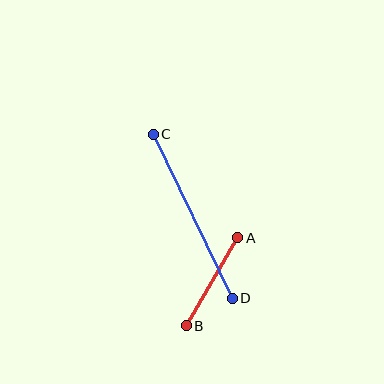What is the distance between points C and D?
The distance is approximately 182 pixels.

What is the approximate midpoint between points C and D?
The midpoint is at approximately (193, 216) pixels.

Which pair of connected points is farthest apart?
Points C and D are farthest apart.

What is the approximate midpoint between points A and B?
The midpoint is at approximately (212, 282) pixels.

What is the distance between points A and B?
The distance is approximately 102 pixels.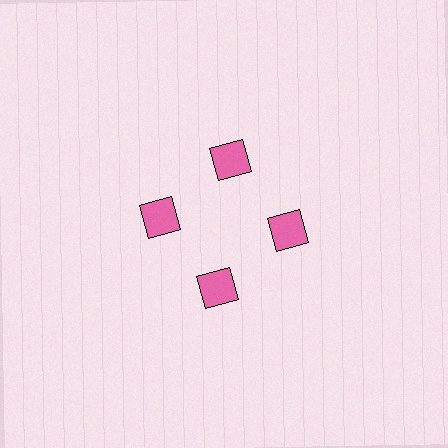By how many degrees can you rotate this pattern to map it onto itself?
The pattern maps onto itself every 90 degrees of rotation.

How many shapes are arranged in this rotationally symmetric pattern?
There are 4 shapes, arranged in 4 groups of 1.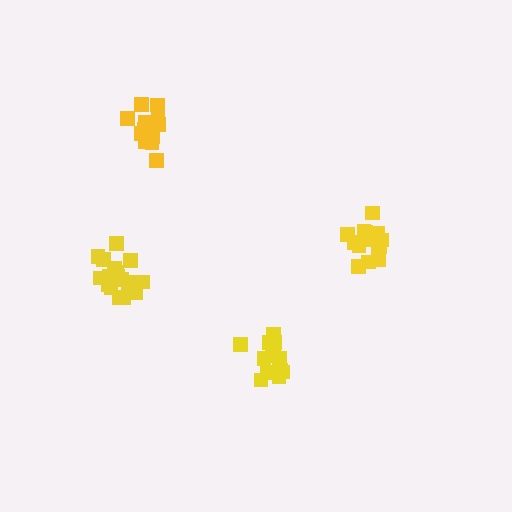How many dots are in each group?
Group 1: 14 dots, Group 2: 15 dots, Group 3: 18 dots, Group 4: 16 dots (63 total).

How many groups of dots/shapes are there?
There are 4 groups.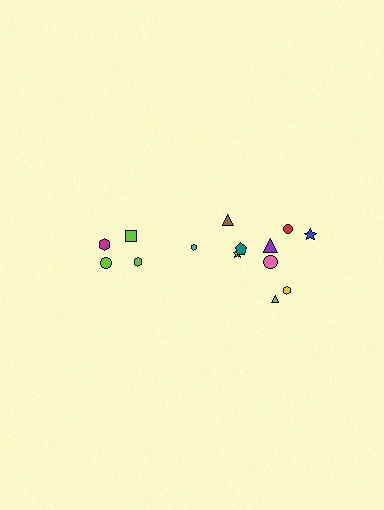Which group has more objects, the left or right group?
The right group.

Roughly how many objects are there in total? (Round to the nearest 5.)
Roughly 15 objects in total.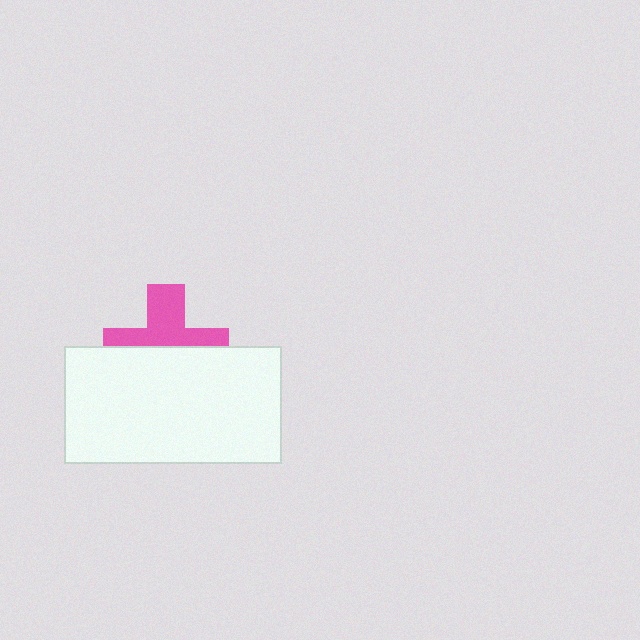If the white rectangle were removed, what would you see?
You would see the complete pink cross.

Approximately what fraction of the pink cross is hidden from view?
Roughly 52% of the pink cross is hidden behind the white rectangle.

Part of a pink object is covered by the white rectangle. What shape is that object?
It is a cross.